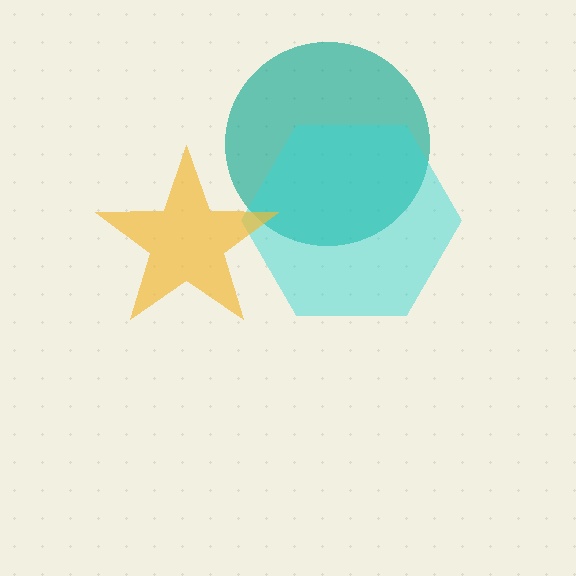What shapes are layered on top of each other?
The layered shapes are: a teal circle, a cyan hexagon, a yellow star.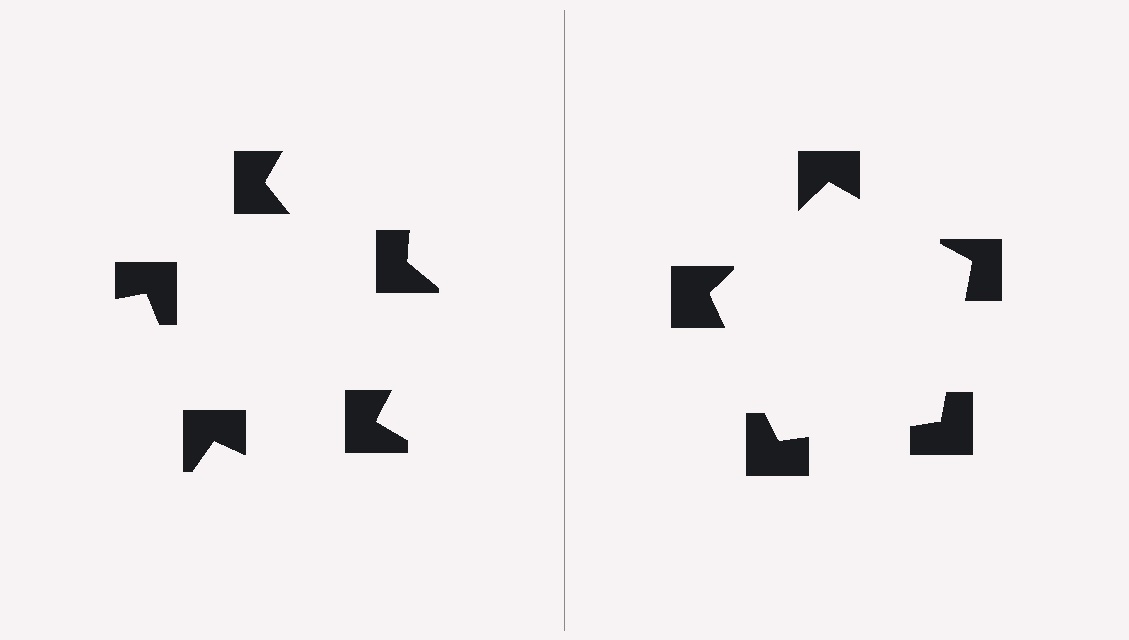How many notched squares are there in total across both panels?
10 — 5 on each side.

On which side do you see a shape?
An illusory pentagon appears on the right side. On the left side the wedge cuts are rotated, so no coherent shape forms.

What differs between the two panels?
The notched squares are positioned identically on both sides; only the wedge orientations differ. On the right they align to a pentagon; on the left they are misaligned.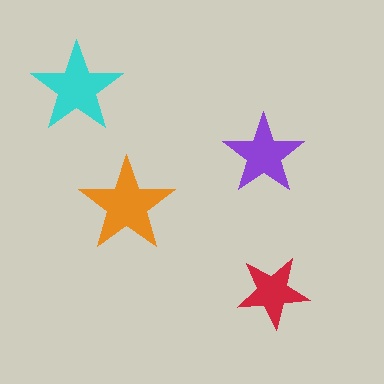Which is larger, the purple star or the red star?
The purple one.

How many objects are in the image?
There are 4 objects in the image.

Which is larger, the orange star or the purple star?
The orange one.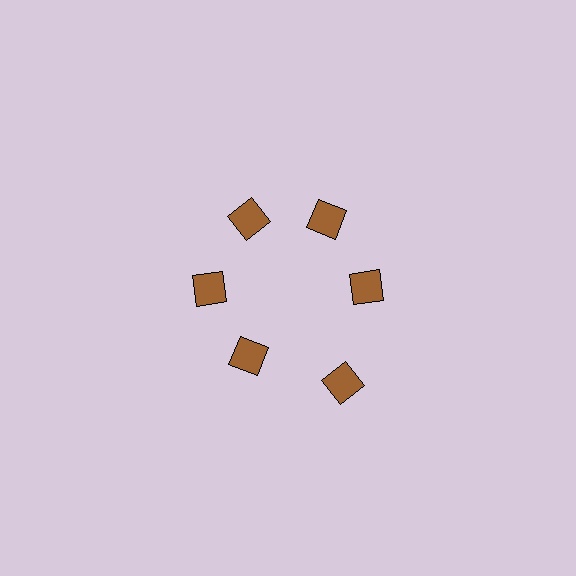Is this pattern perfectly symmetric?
No. The 6 brown squares are arranged in a ring, but one element near the 5 o'clock position is pushed outward from the center, breaking the 6-fold rotational symmetry.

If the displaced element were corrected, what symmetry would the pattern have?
It would have 6-fold rotational symmetry — the pattern would map onto itself every 60 degrees.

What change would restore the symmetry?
The symmetry would be restored by moving it inward, back onto the ring so that all 6 squares sit at equal angles and equal distance from the center.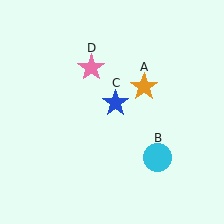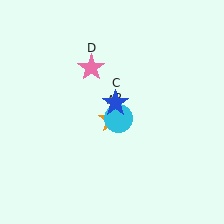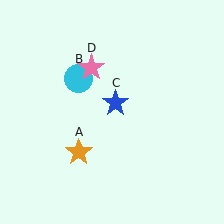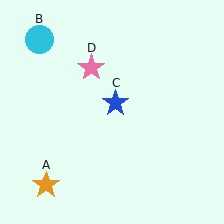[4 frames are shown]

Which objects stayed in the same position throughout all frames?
Blue star (object C) and pink star (object D) remained stationary.